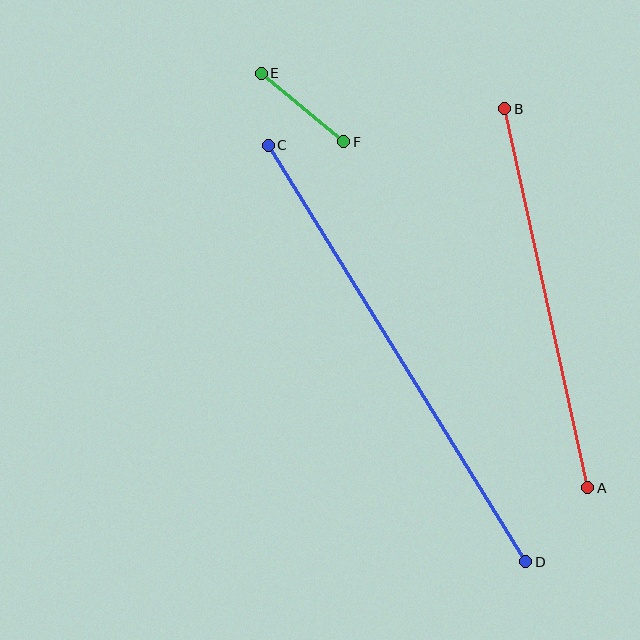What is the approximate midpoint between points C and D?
The midpoint is at approximately (397, 353) pixels.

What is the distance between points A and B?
The distance is approximately 388 pixels.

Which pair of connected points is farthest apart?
Points C and D are farthest apart.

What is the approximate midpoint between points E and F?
The midpoint is at approximately (302, 107) pixels.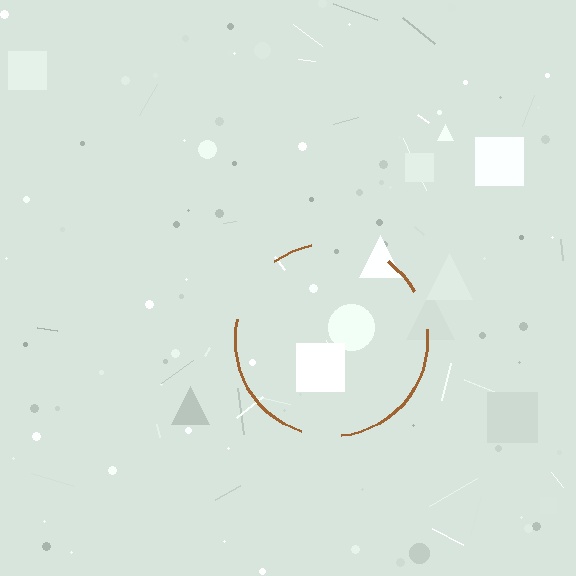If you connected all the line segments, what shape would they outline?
They would outline a circle.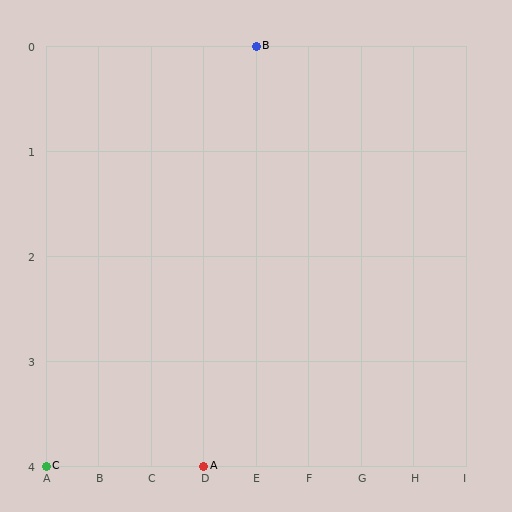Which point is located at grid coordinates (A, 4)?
Point C is at (A, 4).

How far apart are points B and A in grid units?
Points B and A are 1 column and 4 rows apart (about 4.1 grid units diagonally).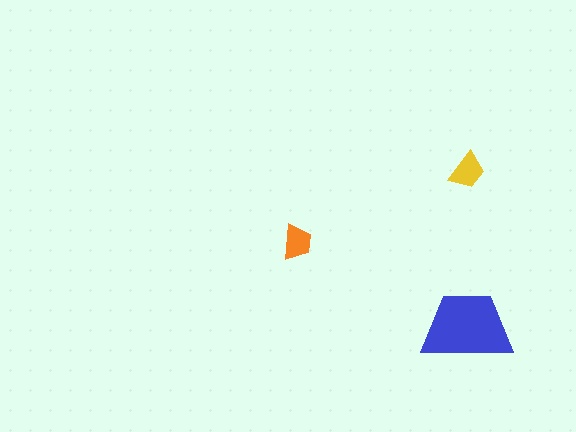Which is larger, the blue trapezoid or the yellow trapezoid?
The blue one.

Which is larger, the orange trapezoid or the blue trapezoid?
The blue one.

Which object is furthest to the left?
The orange trapezoid is leftmost.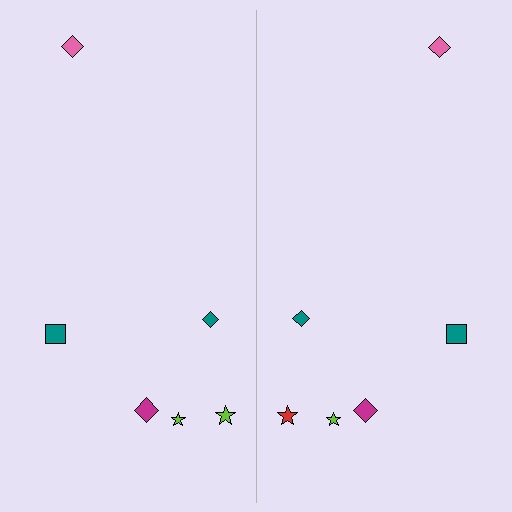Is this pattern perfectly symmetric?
No, the pattern is not perfectly symmetric. The red star on the right side breaks the symmetry — its mirror counterpart is lime.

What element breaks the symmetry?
The red star on the right side breaks the symmetry — its mirror counterpart is lime.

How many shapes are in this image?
There are 12 shapes in this image.